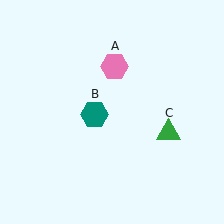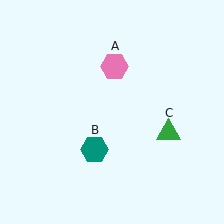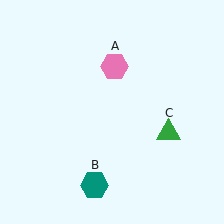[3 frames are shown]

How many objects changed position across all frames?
1 object changed position: teal hexagon (object B).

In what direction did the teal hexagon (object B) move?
The teal hexagon (object B) moved down.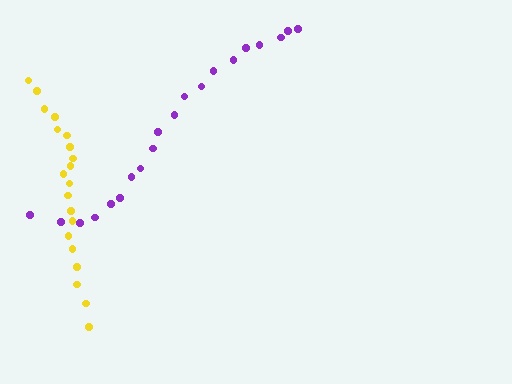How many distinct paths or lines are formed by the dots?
There are 2 distinct paths.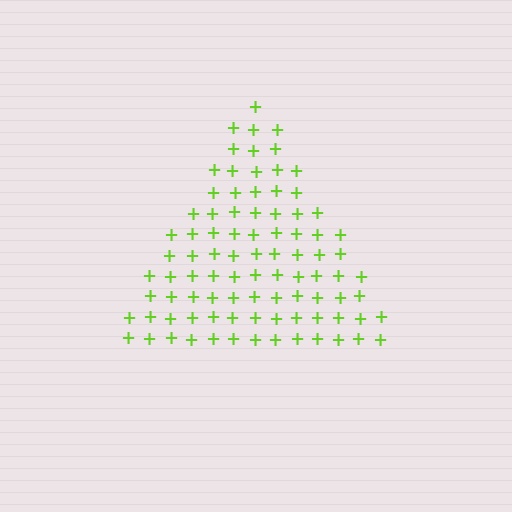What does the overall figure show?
The overall figure shows a triangle.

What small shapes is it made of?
It is made of small plus signs.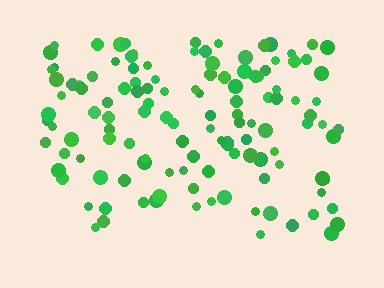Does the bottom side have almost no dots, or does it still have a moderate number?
Still a moderate number, just noticeably fewer than the top.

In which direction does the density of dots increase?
From bottom to top, with the top side densest.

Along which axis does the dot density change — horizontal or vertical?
Vertical.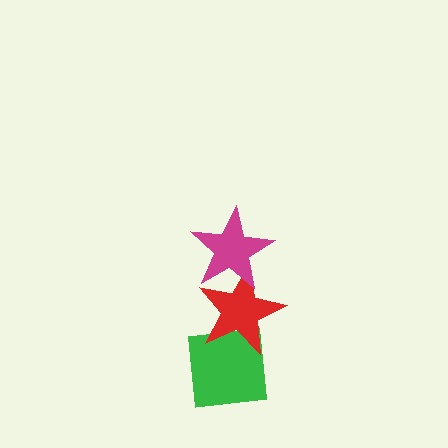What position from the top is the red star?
The red star is 2nd from the top.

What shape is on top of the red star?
The magenta star is on top of the red star.